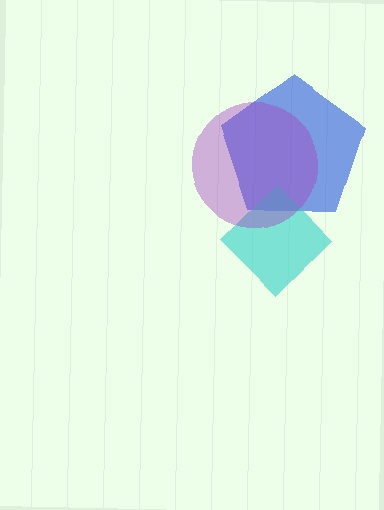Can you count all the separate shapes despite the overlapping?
Yes, there are 3 separate shapes.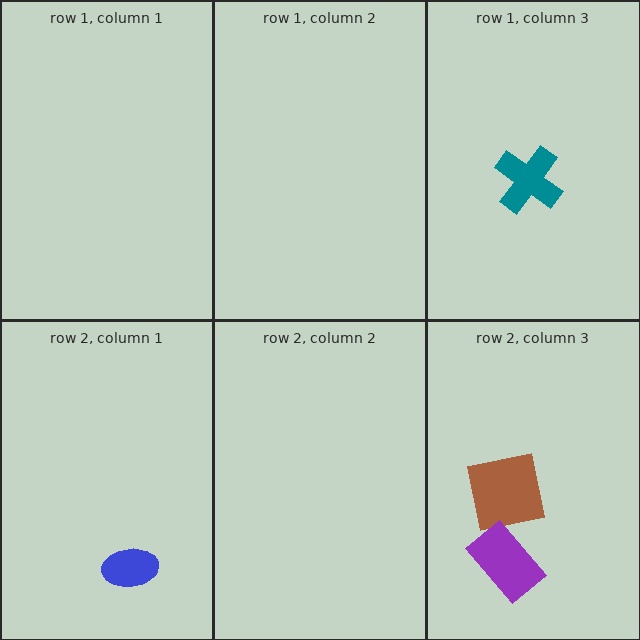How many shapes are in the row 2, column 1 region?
1.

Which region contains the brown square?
The row 2, column 3 region.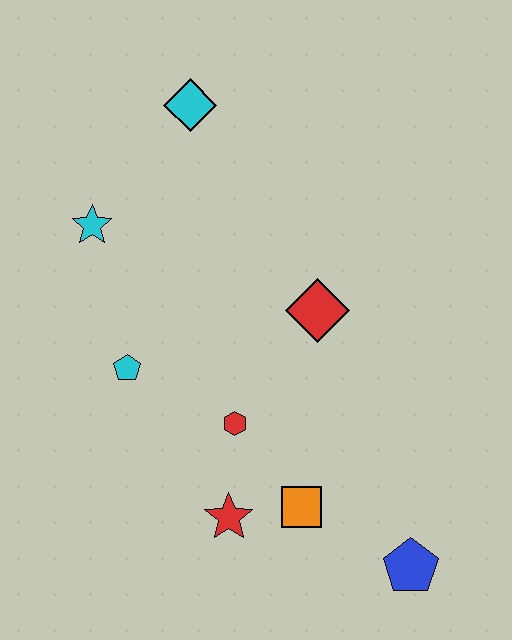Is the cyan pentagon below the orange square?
No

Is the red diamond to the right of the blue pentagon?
No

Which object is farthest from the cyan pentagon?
The blue pentagon is farthest from the cyan pentagon.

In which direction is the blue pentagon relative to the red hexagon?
The blue pentagon is to the right of the red hexagon.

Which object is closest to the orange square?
The red star is closest to the orange square.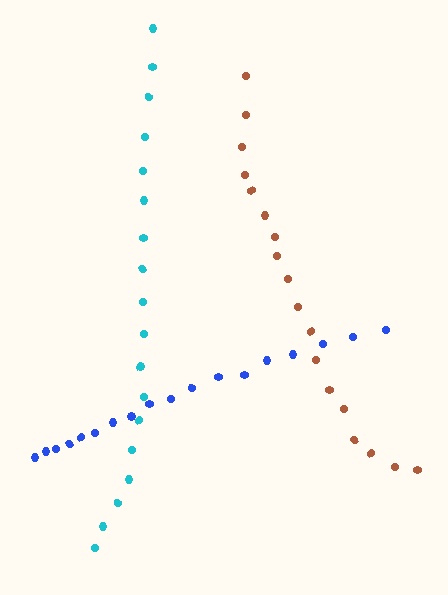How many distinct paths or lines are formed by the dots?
There are 3 distinct paths.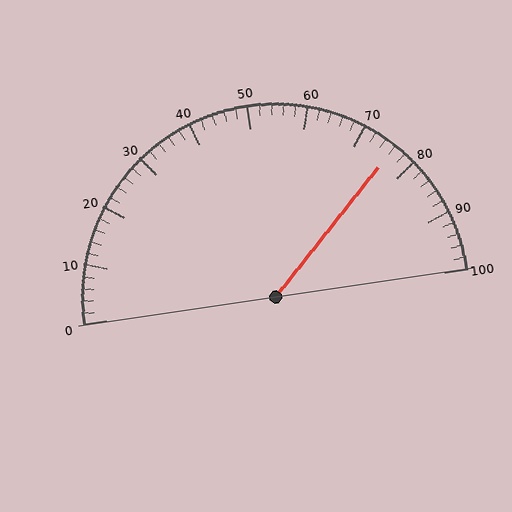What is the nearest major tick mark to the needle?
The nearest major tick mark is 80.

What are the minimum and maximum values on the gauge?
The gauge ranges from 0 to 100.